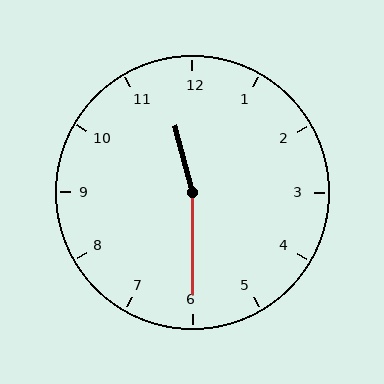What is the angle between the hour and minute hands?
Approximately 165 degrees.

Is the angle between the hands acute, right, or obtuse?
It is obtuse.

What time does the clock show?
11:30.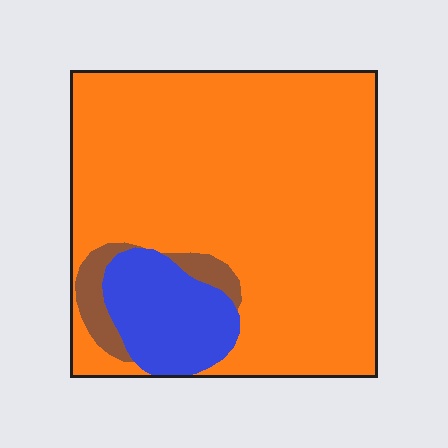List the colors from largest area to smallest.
From largest to smallest: orange, blue, brown.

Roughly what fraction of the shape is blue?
Blue covers roughly 15% of the shape.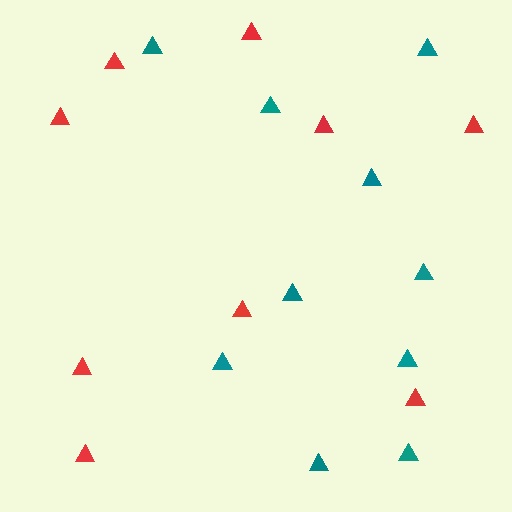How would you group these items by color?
There are 2 groups: one group of red triangles (9) and one group of teal triangles (10).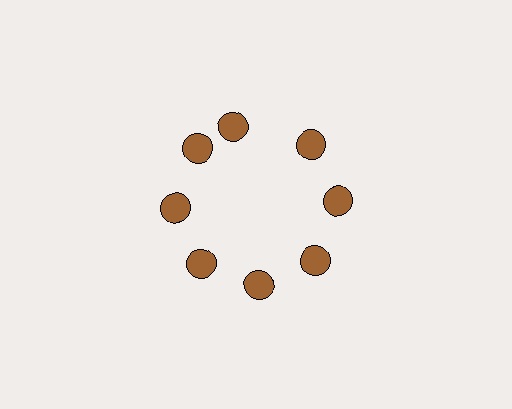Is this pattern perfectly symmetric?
No. The 8 brown circles are arranged in a ring, but one element near the 12 o'clock position is rotated out of alignment along the ring, breaking the 8-fold rotational symmetry.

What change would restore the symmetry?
The symmetry would be restored by rotating it back into even spacing with its neighbors so that all 8 circles sit at equal angles and equal distance from the center.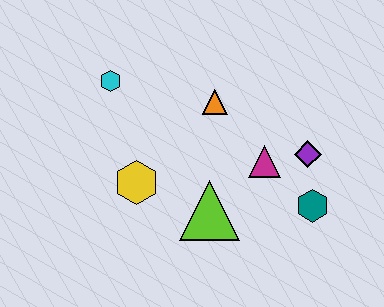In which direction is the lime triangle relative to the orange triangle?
The lime triangle is below the orange triangle.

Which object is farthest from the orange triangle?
The teal hexagon is farthest from the orange triangle.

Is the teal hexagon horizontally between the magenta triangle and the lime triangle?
No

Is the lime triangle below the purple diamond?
Yes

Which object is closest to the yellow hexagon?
The lime triangle is closest to the yellow hexagon.